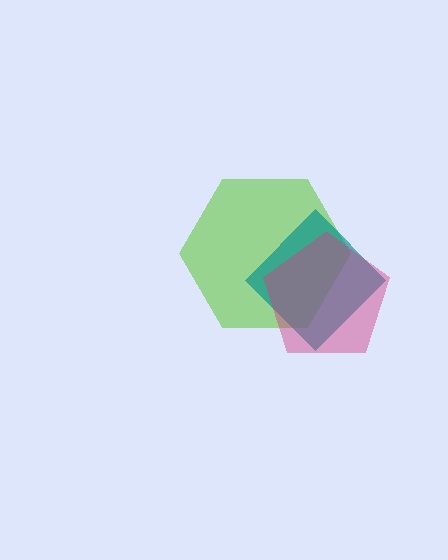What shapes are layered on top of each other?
The layered shapes are: a lime hexagon, a teal diamond, a magenta pentagon.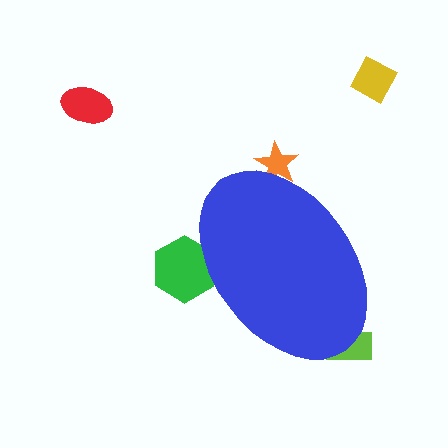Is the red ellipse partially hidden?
No, the red ellipse is fully visible.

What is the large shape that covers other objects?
A blue ellipse.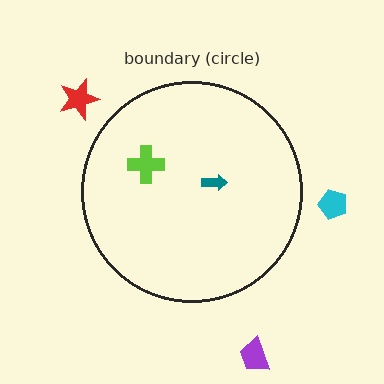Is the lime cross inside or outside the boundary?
Inside.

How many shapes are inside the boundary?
2 inside, 3 outside.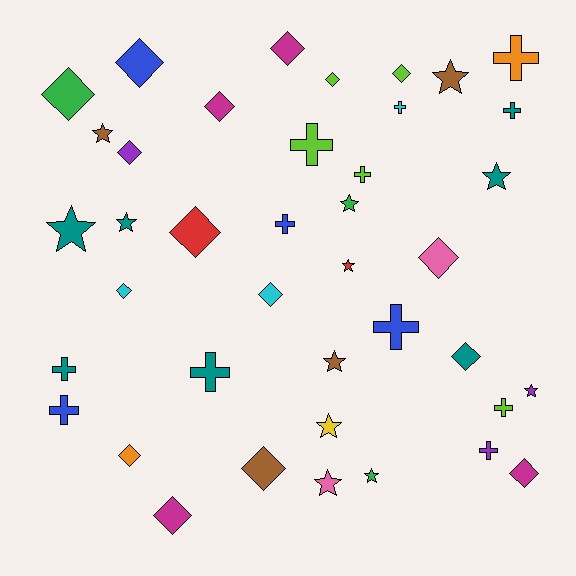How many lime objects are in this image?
There are 5 lime objects.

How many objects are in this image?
There are 40 objects.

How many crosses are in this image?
There are 12 crosses.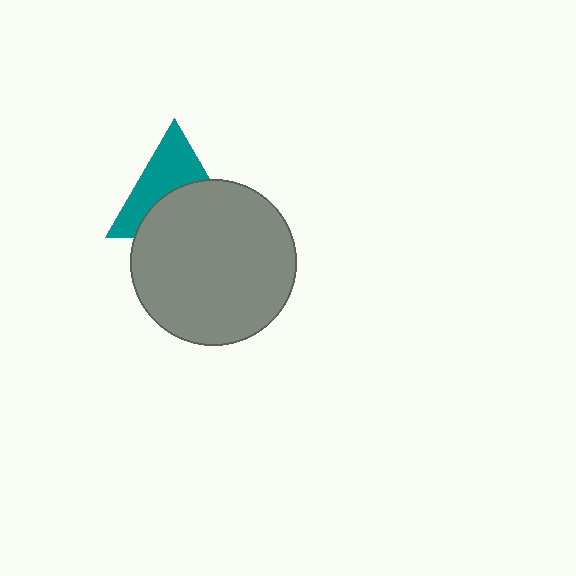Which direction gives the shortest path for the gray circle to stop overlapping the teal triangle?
Moving down gives the shortest separation.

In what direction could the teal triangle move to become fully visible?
The teal triangle could move up. That would shift it out from behind the gray circle entirely.